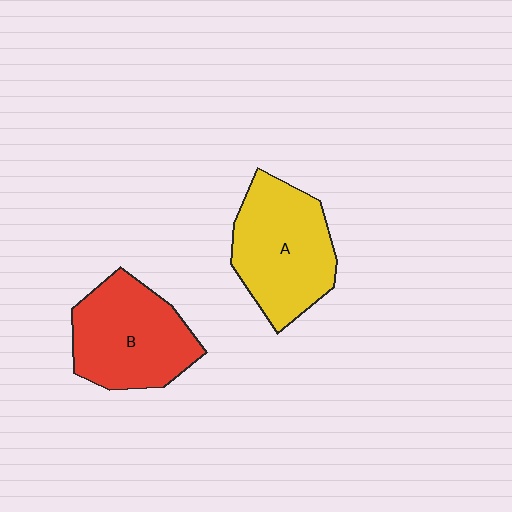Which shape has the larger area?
Shape A (yellow).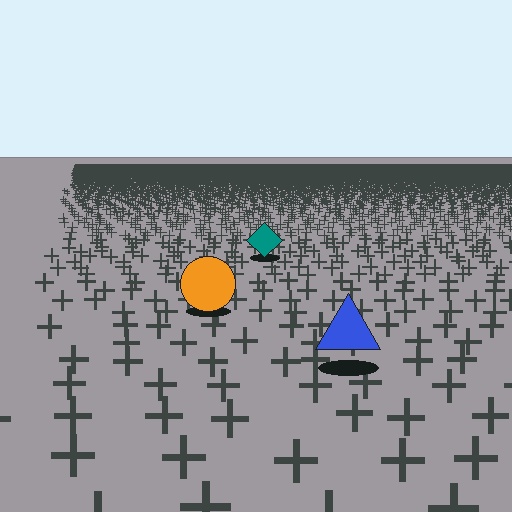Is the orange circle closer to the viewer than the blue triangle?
No. The blue triangle is closer — you can tell from the texture gradient: the ground texture is coarser near it.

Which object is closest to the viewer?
The blue triangle is closest. The texture marks near it are larger and more spread out.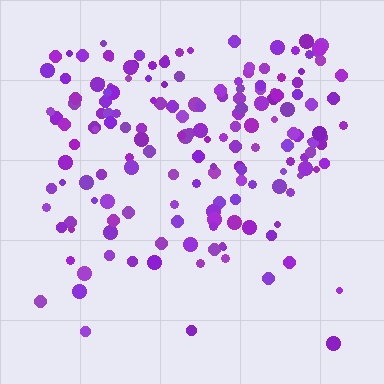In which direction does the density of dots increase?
From bottom to top, with the top side densest.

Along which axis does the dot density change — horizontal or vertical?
Vertical.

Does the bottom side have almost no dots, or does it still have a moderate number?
Still a moderate number, just noticeably fewer than the top.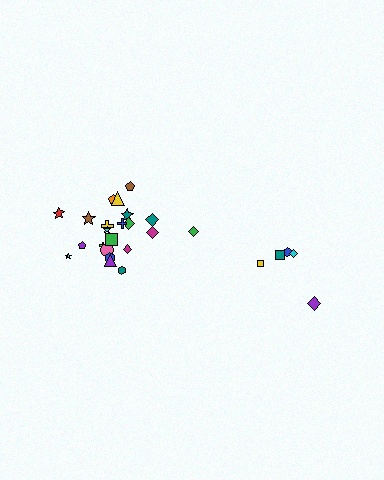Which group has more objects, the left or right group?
The left group.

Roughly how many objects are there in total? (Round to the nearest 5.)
Roughly 25 objects in total.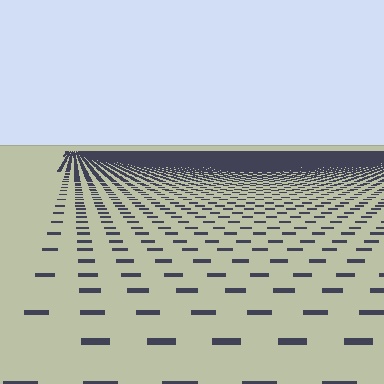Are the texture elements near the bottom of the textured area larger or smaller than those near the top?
Larger. Near the bottom, elements are closer to the viewer and appear at a bigger on-screen size.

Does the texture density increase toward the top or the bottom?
Density increases toward the top.